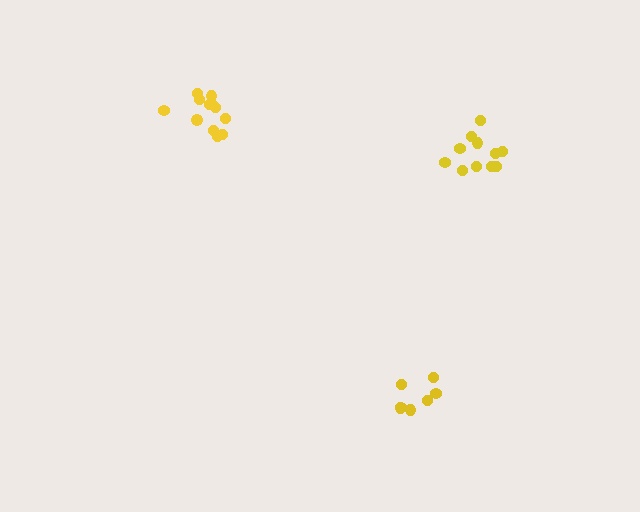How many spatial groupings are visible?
There are 3 spatial groupings.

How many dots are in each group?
Group 1: 11 dots, Group 2: 12 dots, Group 3: 7 dots (30 total).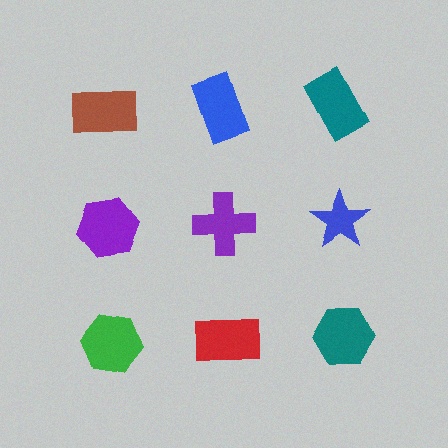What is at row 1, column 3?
A teal rectangle.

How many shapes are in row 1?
3 shapes.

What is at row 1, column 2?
A blue rectangle.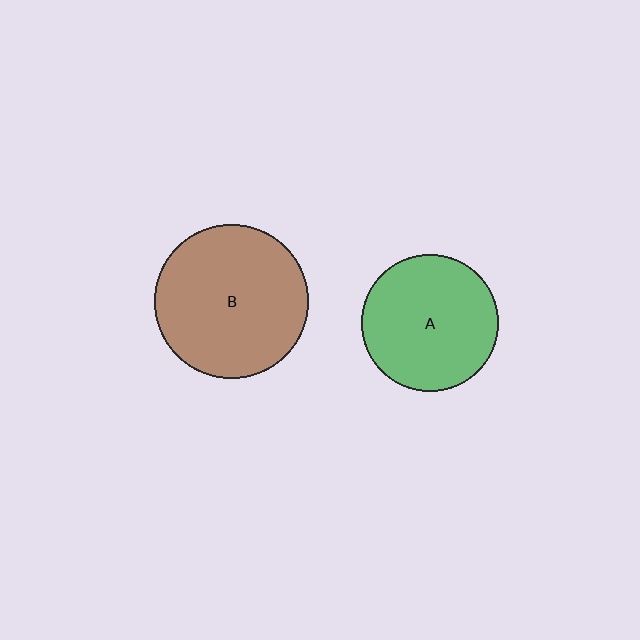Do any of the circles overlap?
No, none of the circles overlap.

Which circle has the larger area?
Circle B (brown).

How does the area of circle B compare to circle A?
Approximately 1.3 times.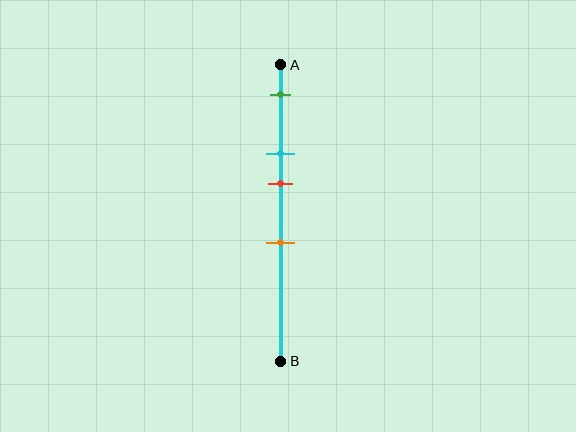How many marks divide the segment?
There are 4 marks dividing the segment.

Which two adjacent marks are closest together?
The cyan and red marks are the closest adjacent pair.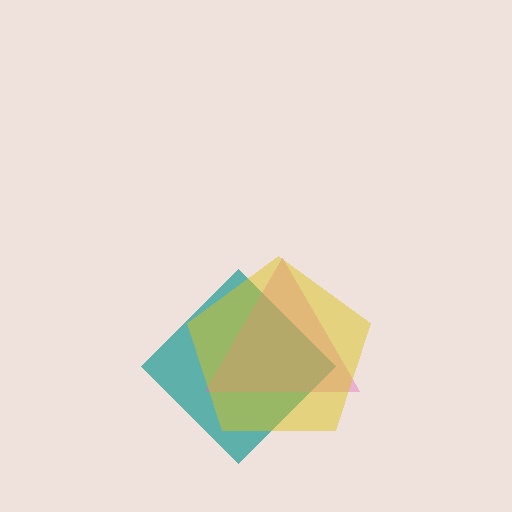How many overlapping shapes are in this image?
There are 3 overlapping shapes in the image.